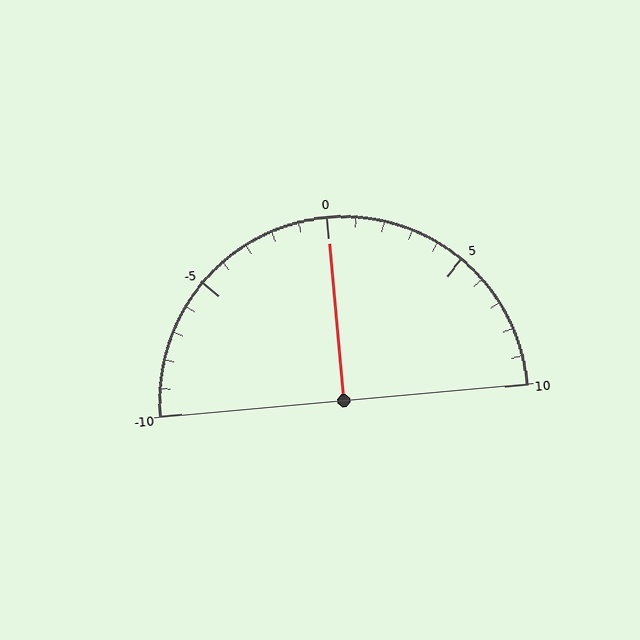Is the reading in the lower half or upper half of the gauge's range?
The reading is in the upper half of the range (-10 to 10).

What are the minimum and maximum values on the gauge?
The gauge ranges from -10 to 10.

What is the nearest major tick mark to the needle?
The nearest major tick mark is 0.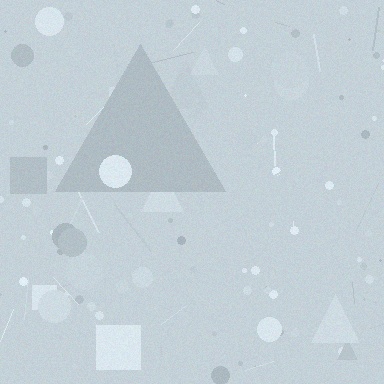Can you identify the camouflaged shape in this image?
The camouflaged shape is a triangle.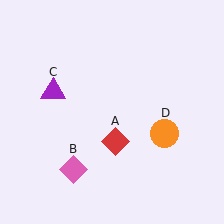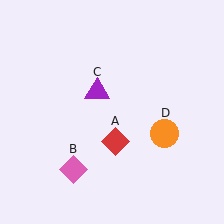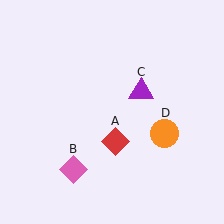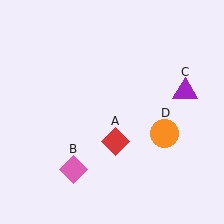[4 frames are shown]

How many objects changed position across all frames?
1 object changed position: purple triangle (object C).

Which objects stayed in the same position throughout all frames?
Red diamond (object A) and pink diamond (object B) and orange circle (object D) remained stationary.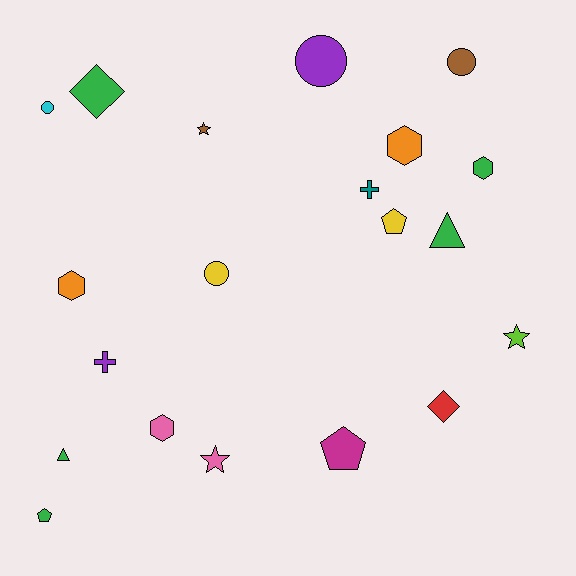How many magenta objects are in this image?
There is 1 magenta object.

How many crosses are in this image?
There are 2 crosses.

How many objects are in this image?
There are 20 objects.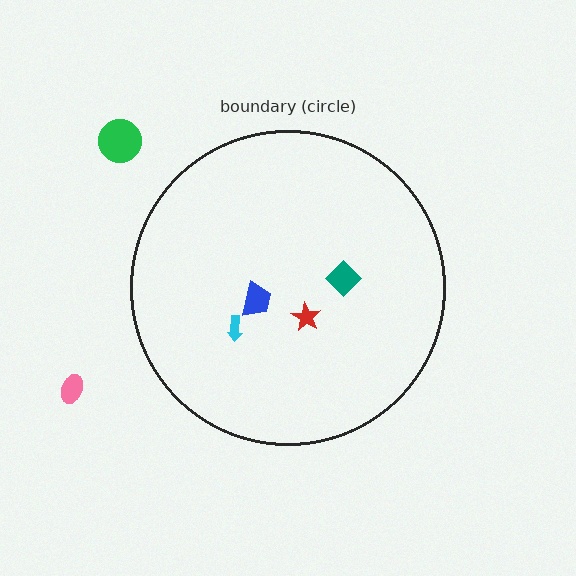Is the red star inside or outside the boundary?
Inside.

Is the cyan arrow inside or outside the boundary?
Inside.